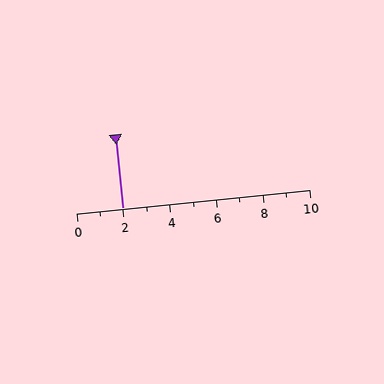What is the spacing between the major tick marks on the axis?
The major ticks are spaced 2 apart.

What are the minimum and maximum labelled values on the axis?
The axis runs from 0 to 10.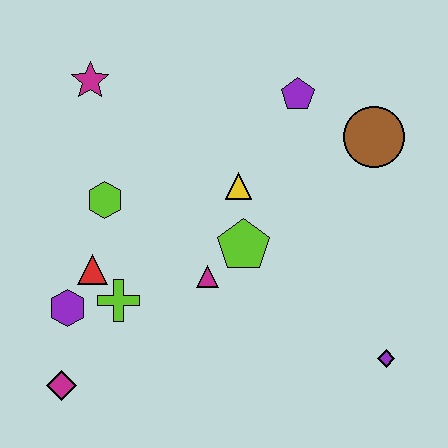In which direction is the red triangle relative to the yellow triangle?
The red triangle is to the left of the yellow triangle.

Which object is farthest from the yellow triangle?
The magenta diamond is farthest from the yellow triangle.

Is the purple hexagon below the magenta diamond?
No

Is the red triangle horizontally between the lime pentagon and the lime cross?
No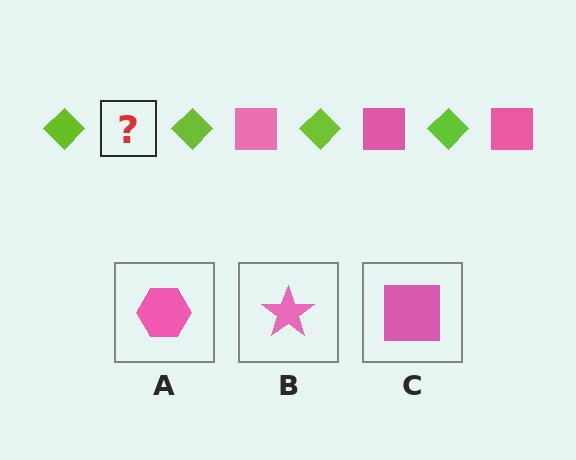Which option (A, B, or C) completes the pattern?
C.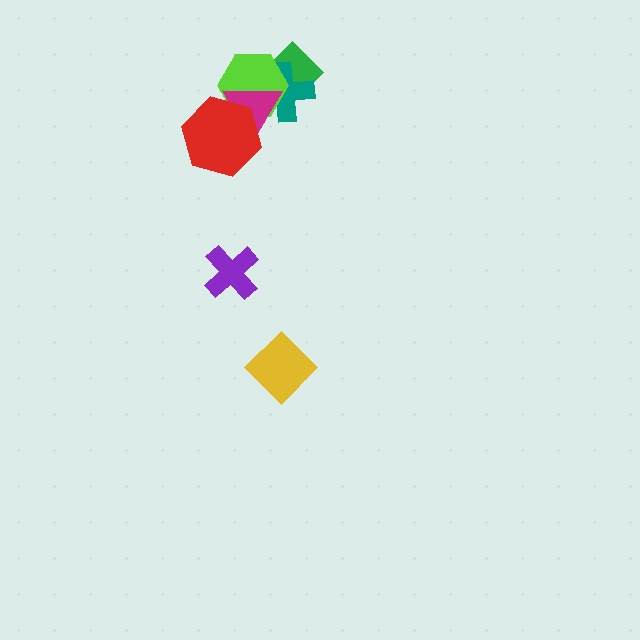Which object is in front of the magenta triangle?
The red hexagon is in front of the magenta triangle.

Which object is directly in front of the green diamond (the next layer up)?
The teal cross is directly in front of the green diamond.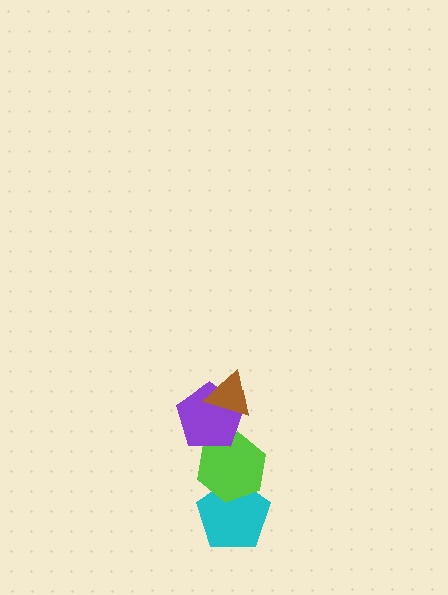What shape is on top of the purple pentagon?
The brown triangle is on top of the purple pentagon.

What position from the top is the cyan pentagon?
The cyan pentagon is 4th from the top.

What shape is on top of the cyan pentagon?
The lime hexagon is on top of the cyan pentagon.